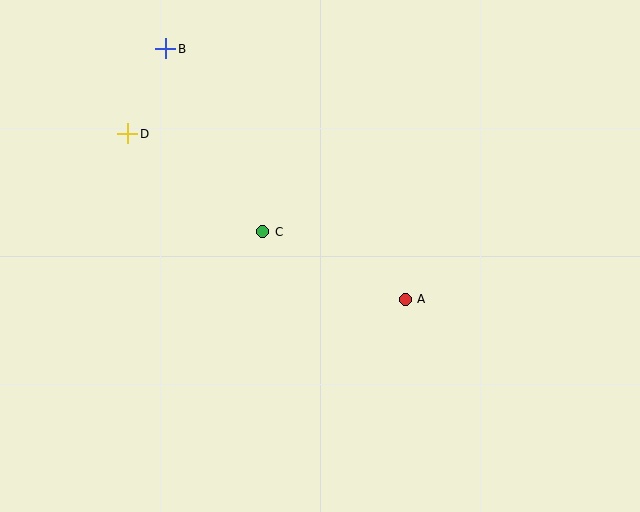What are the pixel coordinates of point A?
Point A is at (405, 299).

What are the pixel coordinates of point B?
Point B is at (166, 49).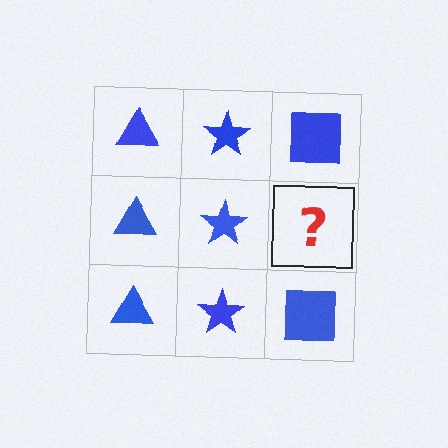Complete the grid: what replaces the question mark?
The question mark should be replaced with a blue square.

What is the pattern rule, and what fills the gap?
The rule is that each column has a consistent shape. The gap should be filled with a blue square.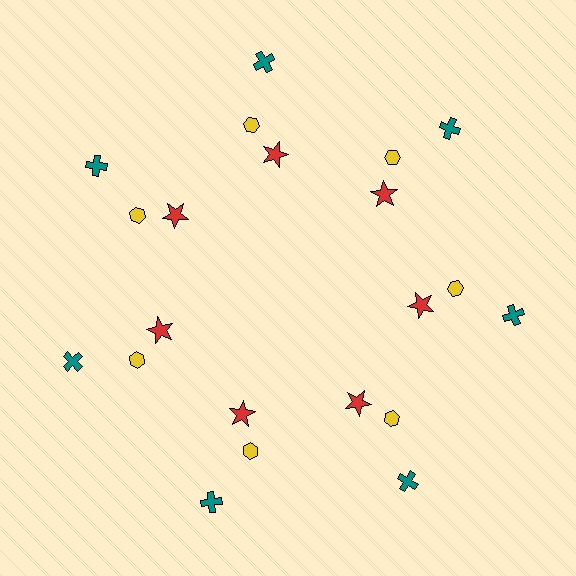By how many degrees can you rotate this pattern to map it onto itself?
The pattern maps onto itself every 51 degrees of rotation.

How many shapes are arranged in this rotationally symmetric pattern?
There are 21 shapes, arranged in 7 groups of 3.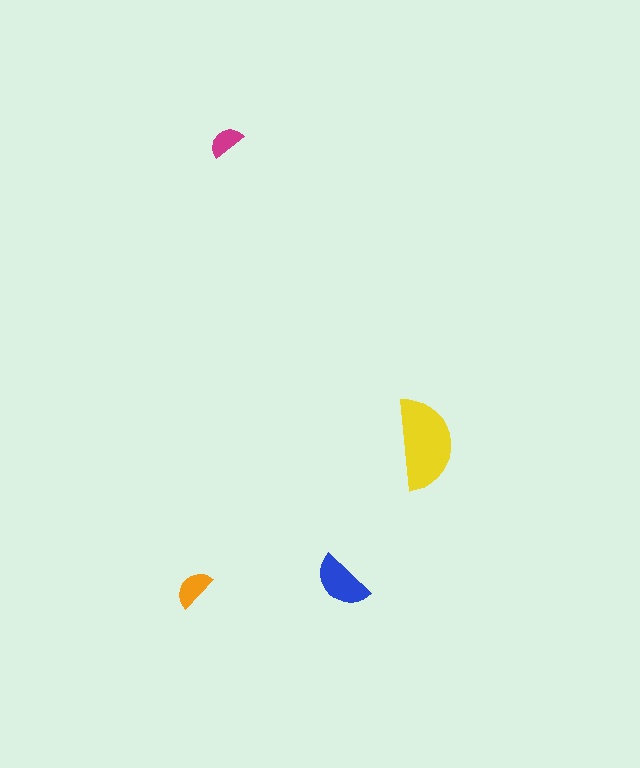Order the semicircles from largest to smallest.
the yellow one, the blue one, the orange one, the magenta one.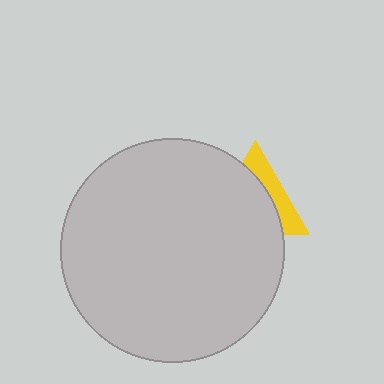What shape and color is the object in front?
The object in front is a light gray circle.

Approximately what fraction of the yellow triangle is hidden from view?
Roughly 67% of the yellow triangle is hidden behind the light gray circle.